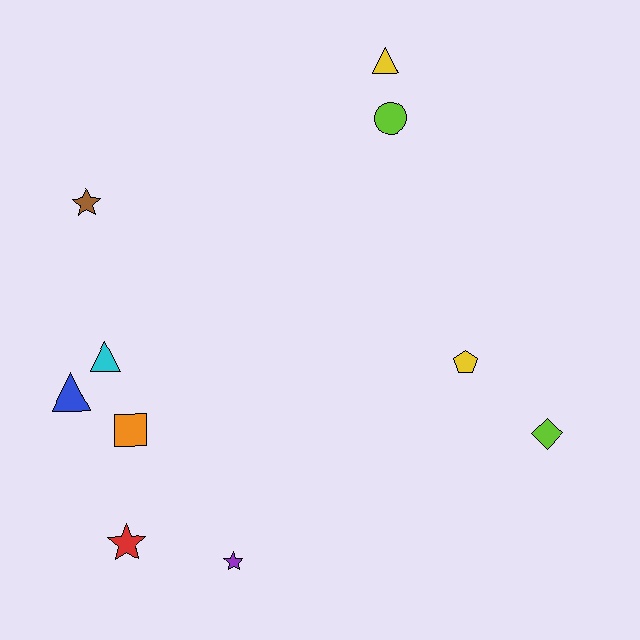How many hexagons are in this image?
There are no hexagons.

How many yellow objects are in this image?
There are 2 yellow objects.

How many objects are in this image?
There are 10 objects.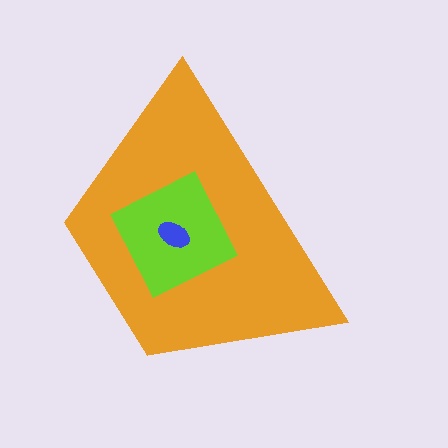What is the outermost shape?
The orange trapezoid.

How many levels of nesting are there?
3.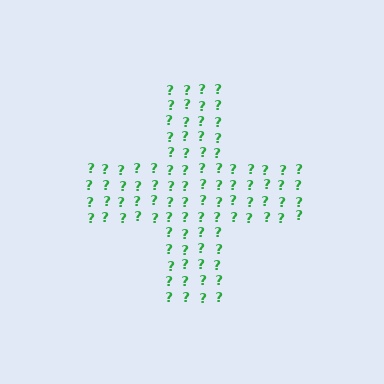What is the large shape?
The large shape is a cross.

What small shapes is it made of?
It is made of small question marks.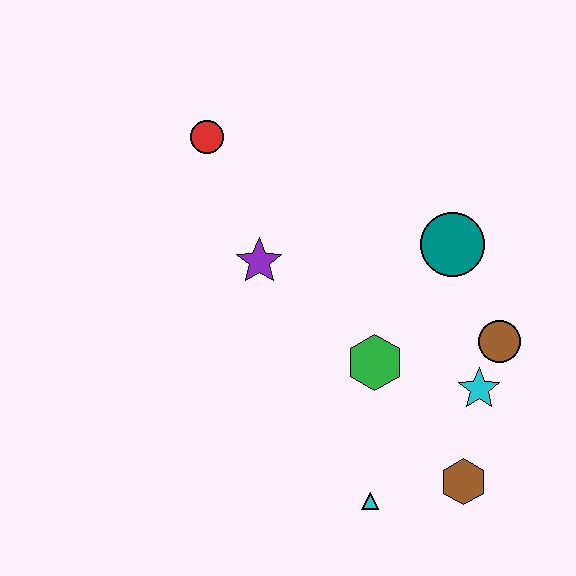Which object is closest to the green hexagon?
The cyan star is closest to the green hexagon.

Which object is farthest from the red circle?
The brown hexagon is farthest from the red circle.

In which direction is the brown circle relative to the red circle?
The brown circle is to the right of the red circle.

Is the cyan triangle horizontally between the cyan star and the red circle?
Yes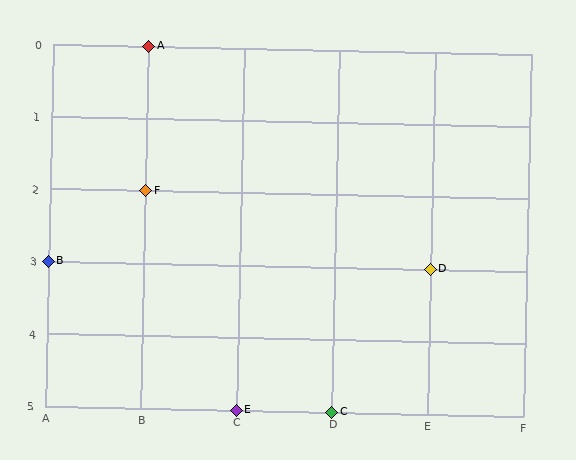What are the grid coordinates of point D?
Point D is at grid coordinates (E, 3).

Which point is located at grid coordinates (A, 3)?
Point B is at (A, 3).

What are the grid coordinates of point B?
Point B is at grid coordinates (A, 3).